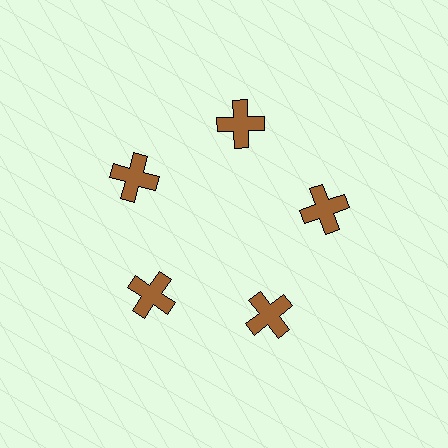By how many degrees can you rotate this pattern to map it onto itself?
The pattern maps onto itself every 72 degrees of rotation.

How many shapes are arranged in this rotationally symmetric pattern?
There are 5 shapes, arranged in 5 groups of 1.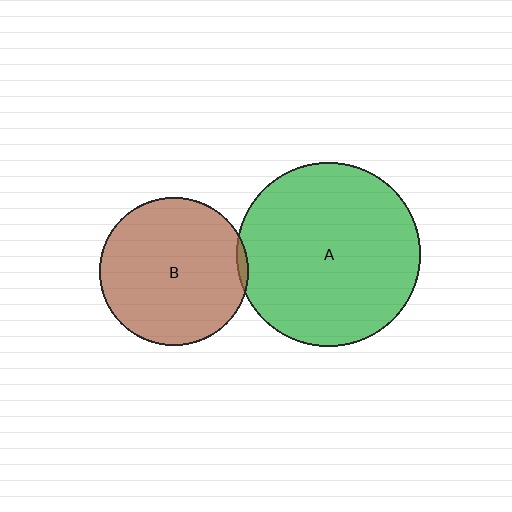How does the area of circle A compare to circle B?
Approximately 1.5 times.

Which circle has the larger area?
Circle A (green).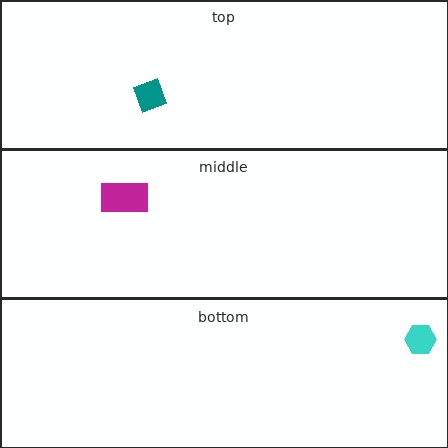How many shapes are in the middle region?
1.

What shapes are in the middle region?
The magenta rectangle.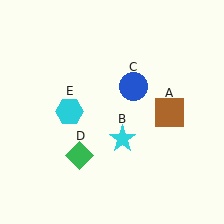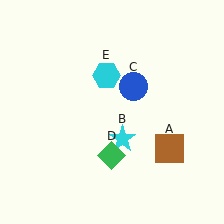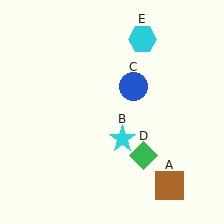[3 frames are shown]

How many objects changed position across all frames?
3 objects changed position: brown square (object A), green diamond (object D), cyan hexagon (object E).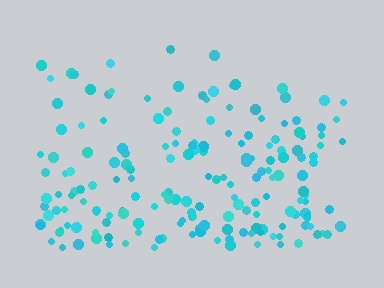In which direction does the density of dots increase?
From top to bottom, with the bottom side densest.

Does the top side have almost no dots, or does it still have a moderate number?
Still a moderate number, just noticeably fewer than the bottom.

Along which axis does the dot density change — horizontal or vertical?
Vertical.